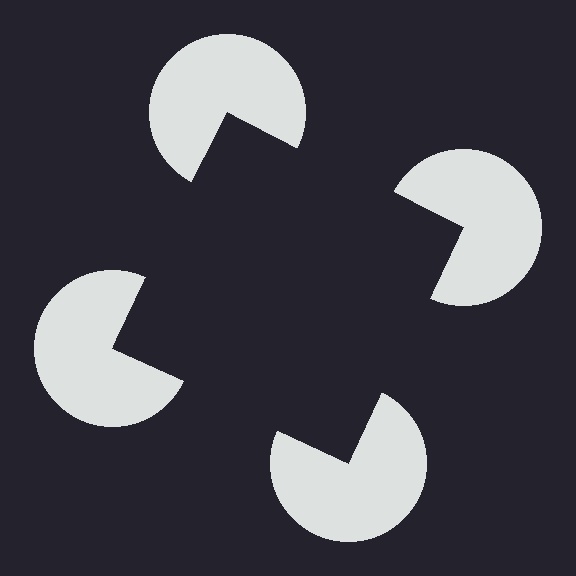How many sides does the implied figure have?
4 sides.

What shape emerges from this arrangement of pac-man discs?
An illusory square — its edges are inferred from the aligned wedge cuts in the pac-man discs, not physically drawn.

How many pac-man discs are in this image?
There are 4 — one at each vertex of the illusory square.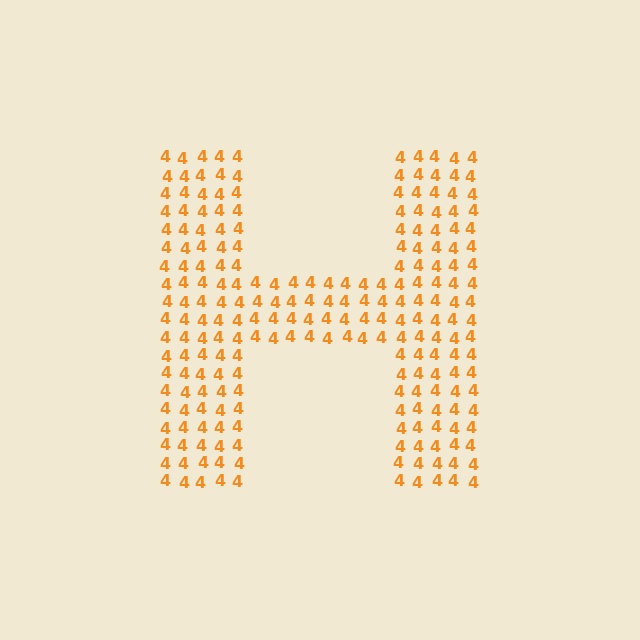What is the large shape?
The large shape is the letter H.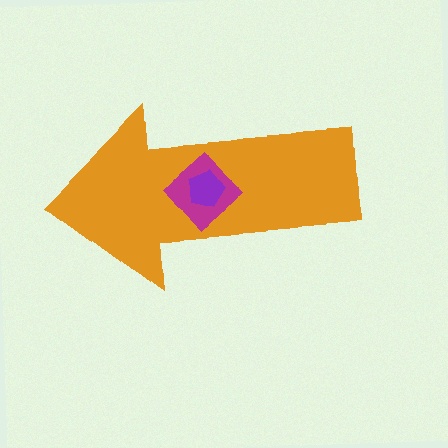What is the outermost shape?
The orange arrow.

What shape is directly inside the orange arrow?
The magenta diamond.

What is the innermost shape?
The purple pentagon.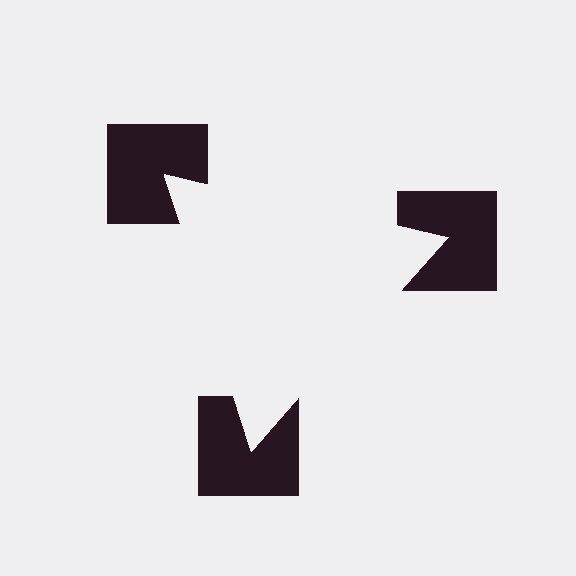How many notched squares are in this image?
There are 3 — one at each vertex of the illusory triangle.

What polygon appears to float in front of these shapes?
An illusory triangle — its edges are inferred from the aligned wedge cuts in the notched squares, not physically drawn.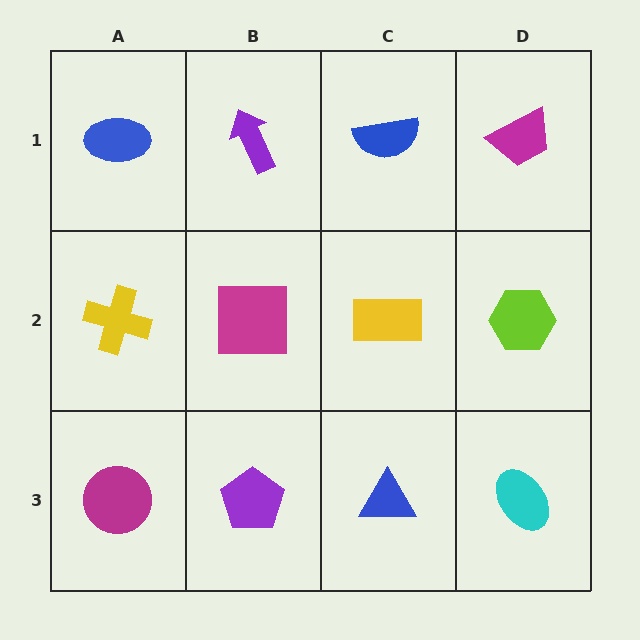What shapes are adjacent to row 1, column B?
A magenta square (row 2, column B), a blue ellipse (row 1, column A), a blue semicircle (row 1, column C).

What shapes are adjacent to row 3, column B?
A magenta square (row 2, column B), a magenta circle (row 3, column A), a blue triangle (row 3, column C).